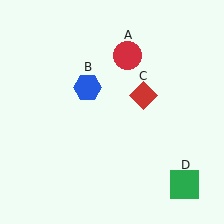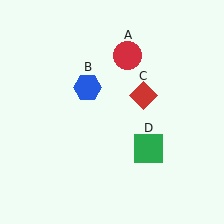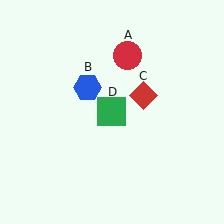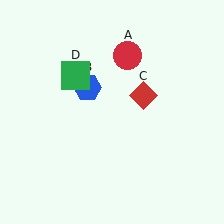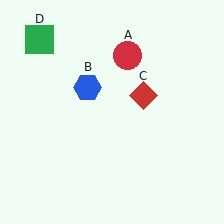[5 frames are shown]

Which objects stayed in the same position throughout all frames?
Red circle (object A) and blue hexagon (object B) and red diamond (object C) remained stationary.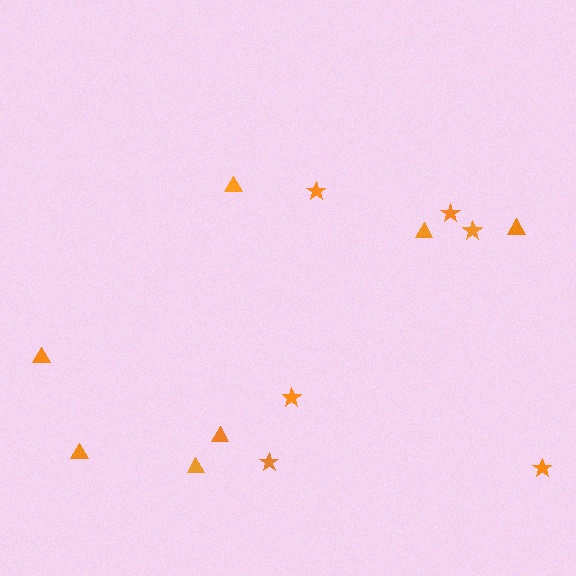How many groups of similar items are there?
There are 2 groups: one group of triangles (7) and one group of stars (6).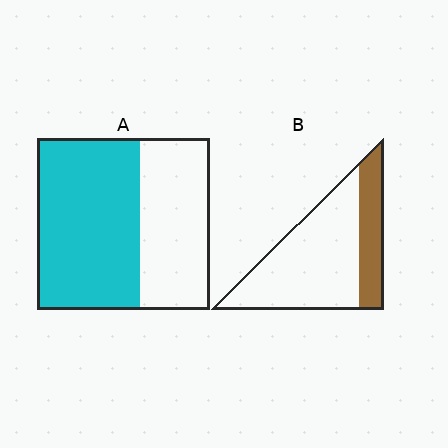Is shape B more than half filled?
No.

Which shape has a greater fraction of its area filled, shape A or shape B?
Shape A.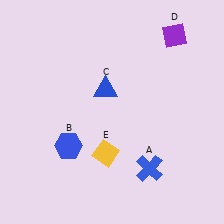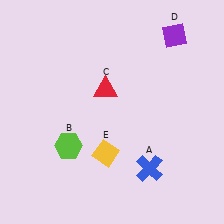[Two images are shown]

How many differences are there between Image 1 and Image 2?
There are 2 differences between the two images.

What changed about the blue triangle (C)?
In Image 1, C is blue. In Image 2, it changed to red.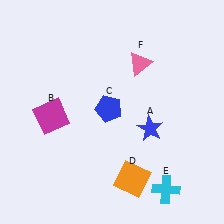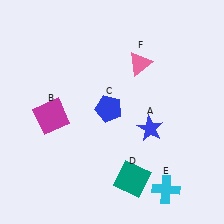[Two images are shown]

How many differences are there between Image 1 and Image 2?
There is 1 difference between the two images.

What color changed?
The square (D) changed from orange in Image 1 to teal in Image 2.